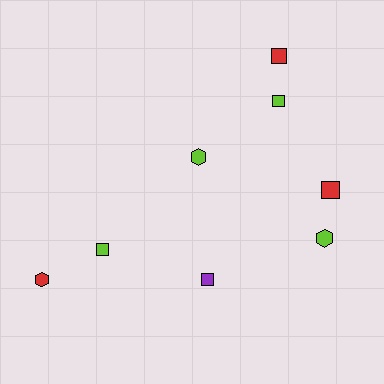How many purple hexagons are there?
There are no purple hexagons.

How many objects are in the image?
There are 8 objects.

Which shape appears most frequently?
Square, with 5 objects.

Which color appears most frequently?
Lime, with 4 objects.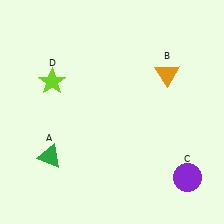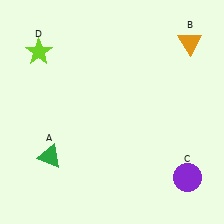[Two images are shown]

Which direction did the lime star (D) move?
The lime star (D) moved up.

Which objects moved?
The objects that moved are: the orange triangle (B), the lime star (D).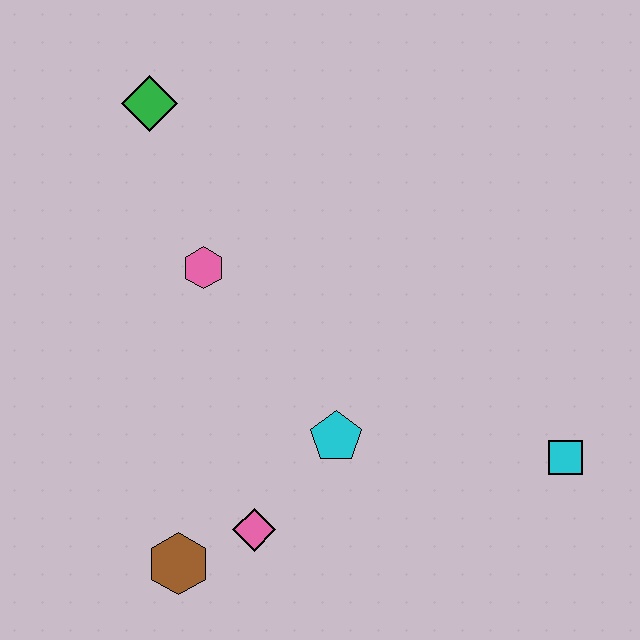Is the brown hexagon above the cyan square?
No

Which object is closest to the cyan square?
The cyan pentagon is closest to the cyan square.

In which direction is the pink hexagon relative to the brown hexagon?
The pink hexagon is above the brown hexagon.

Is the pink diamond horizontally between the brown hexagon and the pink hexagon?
No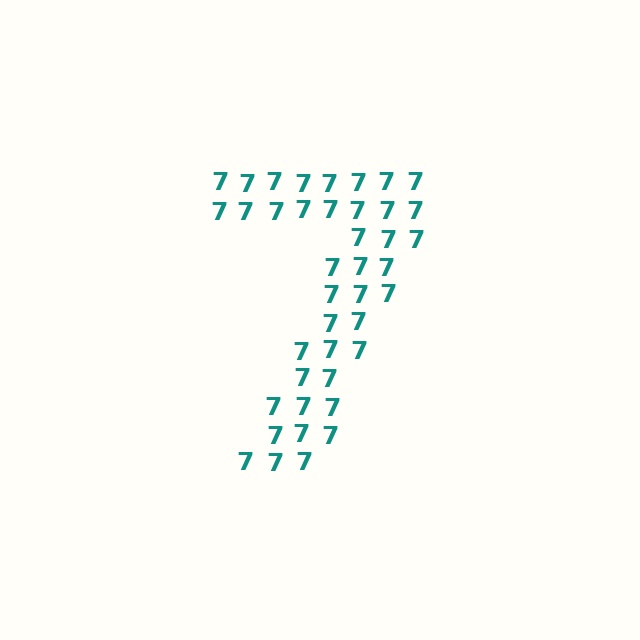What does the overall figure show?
The overall figure shows the digit 7.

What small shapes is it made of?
It is made of small digit 7's.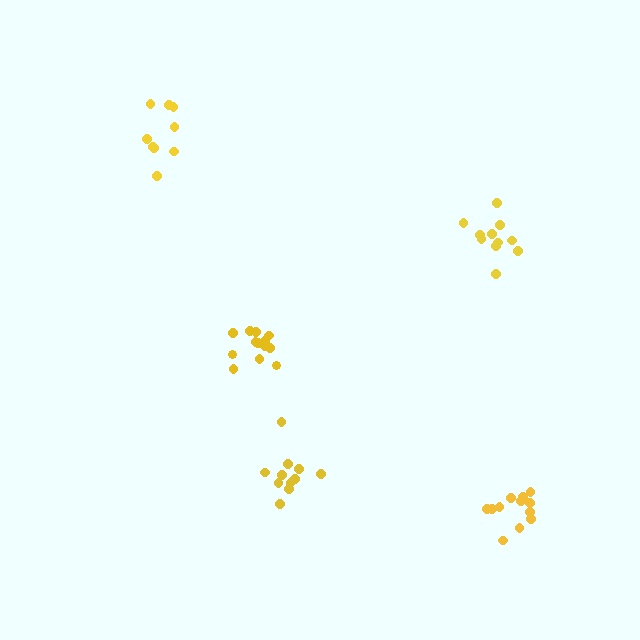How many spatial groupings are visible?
There are 5 spatial groupings.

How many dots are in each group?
Group 1: 13 dots, Group 2: 11 dots, Group 3: 11 dots, Group 4: 13 dots, Group 5: 9 dots (57 total).